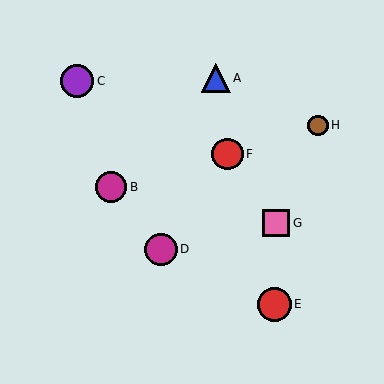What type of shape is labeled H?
Shape H is a brown circle.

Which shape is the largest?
The red circle (labeled E) is the largest.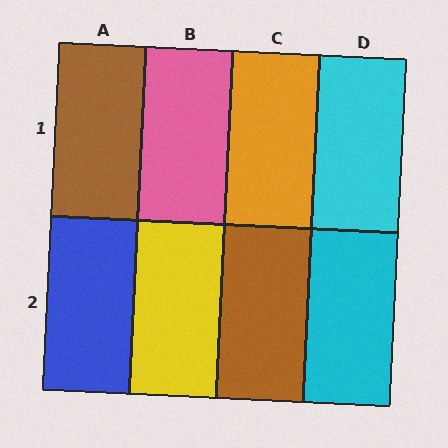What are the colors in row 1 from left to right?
Brown, pink, orange, cyan.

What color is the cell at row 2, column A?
Blue.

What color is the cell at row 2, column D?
Cyan.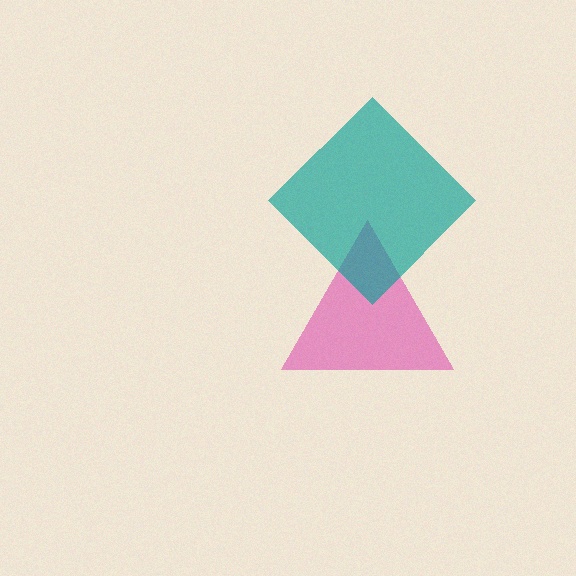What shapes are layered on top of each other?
The layered shapes are: a pink triangle, a teal diamond.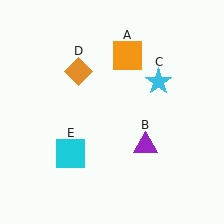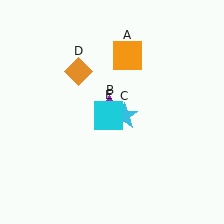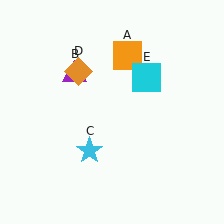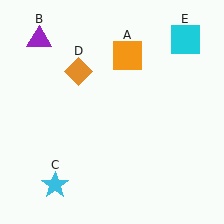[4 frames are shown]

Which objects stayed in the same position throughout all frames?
Orange square (object A) and orange diamond (object D) remained stationary.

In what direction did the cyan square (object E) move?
The cyan square (object E) moved up and to the right.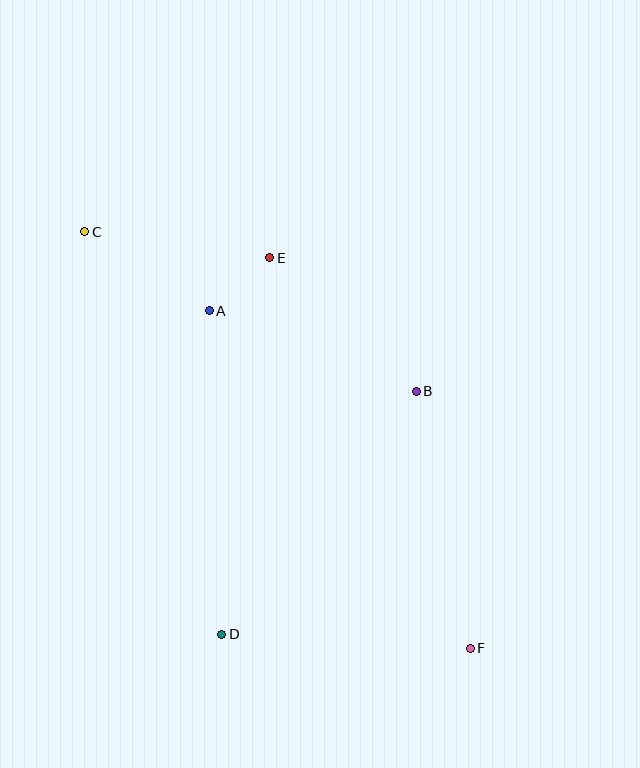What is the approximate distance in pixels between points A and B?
The distance between A and B is approximately 222 pixels.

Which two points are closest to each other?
Points A and E are closest to each other.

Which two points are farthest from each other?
Points C and F are farthest from each other.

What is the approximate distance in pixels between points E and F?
The distance between E and F is approximately 439 pixels.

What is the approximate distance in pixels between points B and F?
The distance between B and F is approximately 263 pixels.